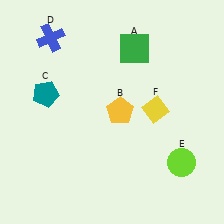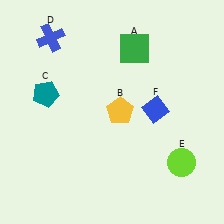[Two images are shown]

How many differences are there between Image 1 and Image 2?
There is 1 difference between the two images.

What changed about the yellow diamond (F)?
In Image 1, F is yellow. In Image 2, it changed to blue.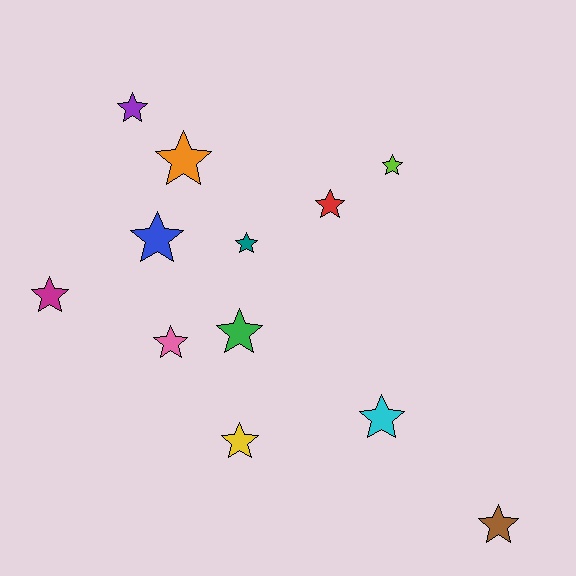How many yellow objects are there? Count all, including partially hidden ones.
There is 1 yellow object.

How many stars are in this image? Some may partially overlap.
There are 12 stars.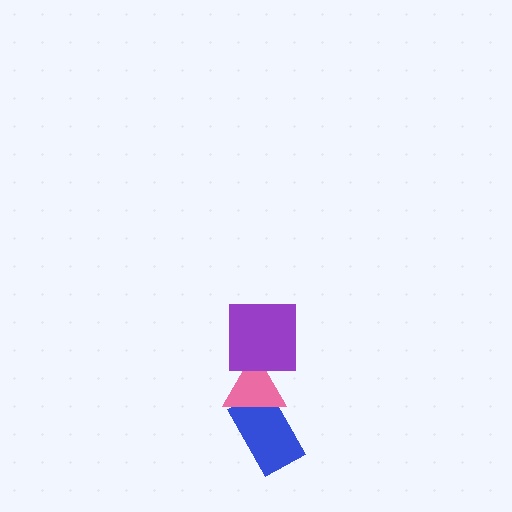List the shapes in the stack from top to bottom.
From top to bottom: the purple square, the pink triangle, the blue rectangle.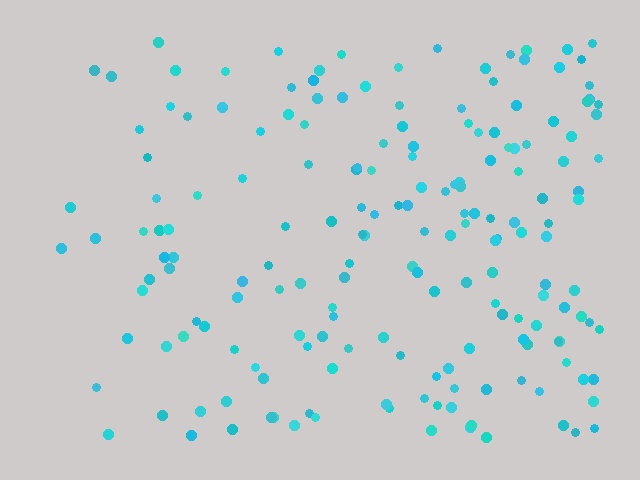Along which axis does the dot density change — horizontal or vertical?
Horizontal.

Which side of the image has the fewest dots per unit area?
The left.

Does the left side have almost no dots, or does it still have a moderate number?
Still a moderate number, just noticeably fewer than the right.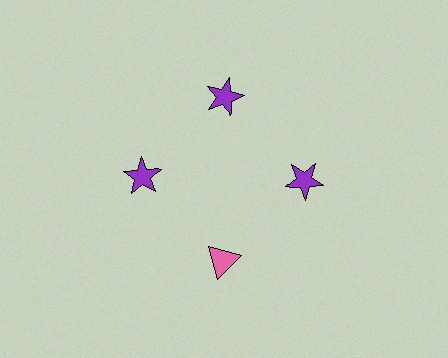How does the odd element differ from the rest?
It differs in both color (pink instead of purple) and shape (triangle instead of star).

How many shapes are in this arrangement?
There are 4 shapes arranged in a ring pattern.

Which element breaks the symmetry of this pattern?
The pink triangle at roughly the 6 o'clock position breaks the symmetry. All other shapes are purple stars.